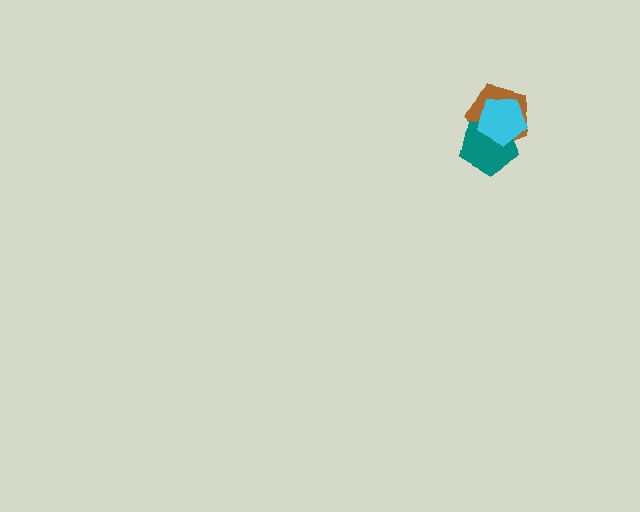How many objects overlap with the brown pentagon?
2 objects overlap with the brown pentagon.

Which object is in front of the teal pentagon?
The cyan pentagon is in front of the teal pentagon.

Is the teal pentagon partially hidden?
Yes, it is partially covered by another shape.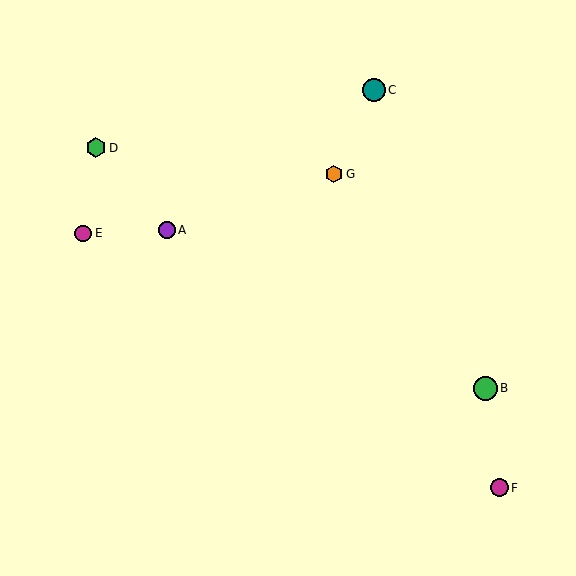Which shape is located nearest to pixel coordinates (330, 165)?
The orange hexagon (labeled G) at (334, 174) is nearest to that location.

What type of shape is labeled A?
Shape A is a purple circle.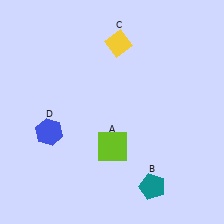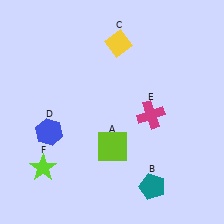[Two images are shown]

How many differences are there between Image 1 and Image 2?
There are 2 differences between the two images.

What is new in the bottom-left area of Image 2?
A lime star (F) was added in the bottom-left area of Image 2.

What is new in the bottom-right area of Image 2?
A magenta cross (E) was added in the bottom-right area of Image 2.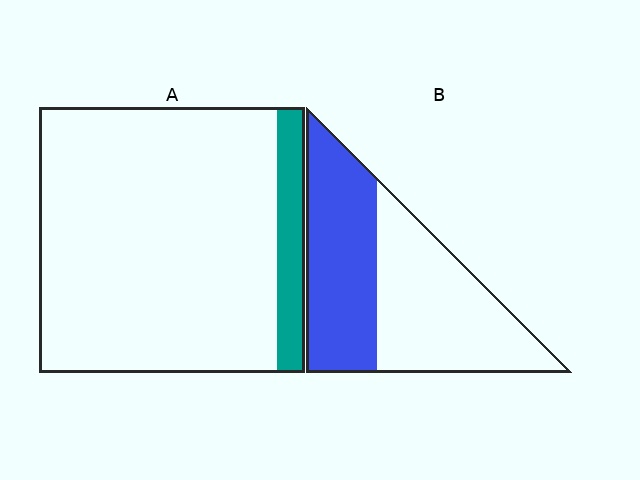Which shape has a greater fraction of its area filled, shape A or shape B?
Shape B.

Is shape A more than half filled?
No.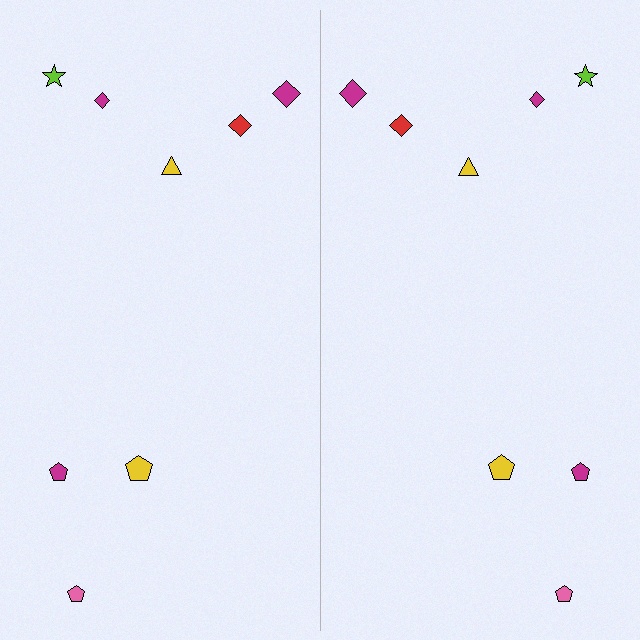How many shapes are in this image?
There are 16 shapes in this image.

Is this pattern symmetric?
Yes, this pattern has bilateral (reflection) symmetry.